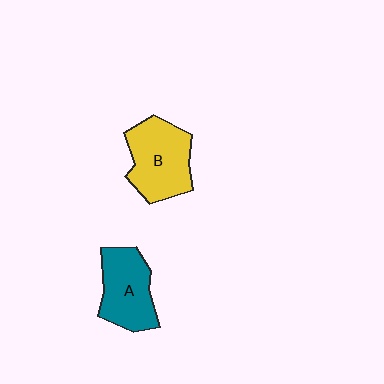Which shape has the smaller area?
Shape A (teal).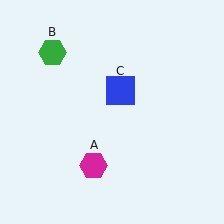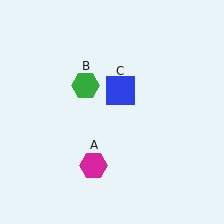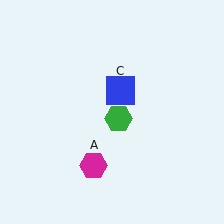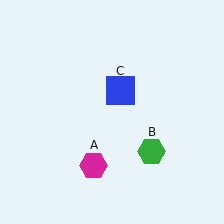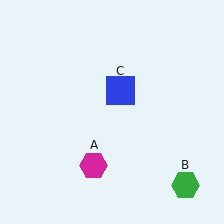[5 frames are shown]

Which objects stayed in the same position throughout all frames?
Magenta hexagon (object A) and blue square (object C) remained stationary.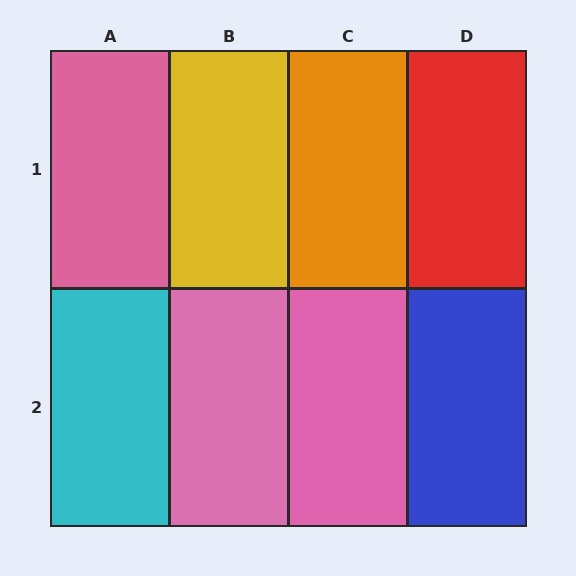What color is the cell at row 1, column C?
Orange.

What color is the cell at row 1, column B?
Yellow.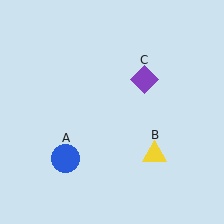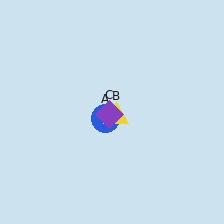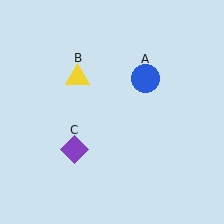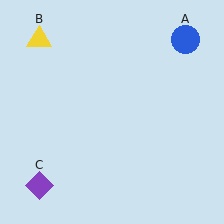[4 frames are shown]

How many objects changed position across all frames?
3 objects changed position: blue circle (object A), yellow triangle (object B), purple diamond (object C).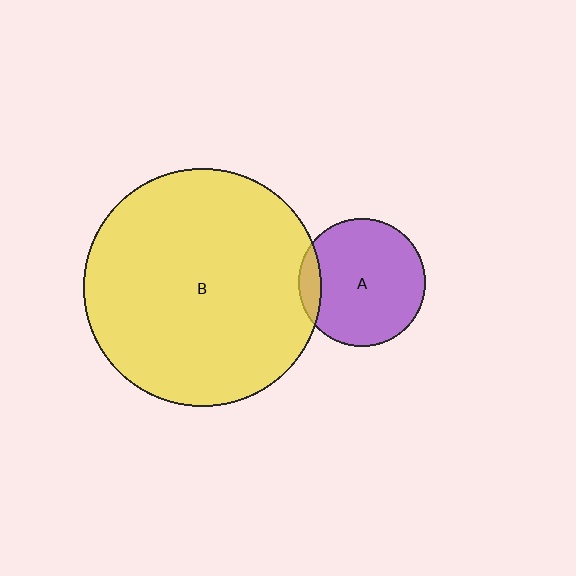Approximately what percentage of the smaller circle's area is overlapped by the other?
Approximately 10%.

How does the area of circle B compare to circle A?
Approximately 3.5 times.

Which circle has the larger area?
Circle B (yellow).